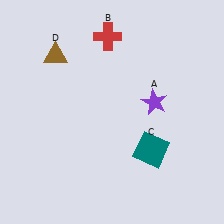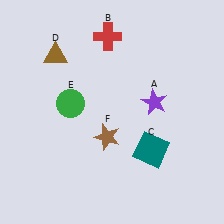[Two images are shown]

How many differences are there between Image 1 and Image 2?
There are 2 differences between the two images.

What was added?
A green circle (E), a brown star (F) were added in Image 2.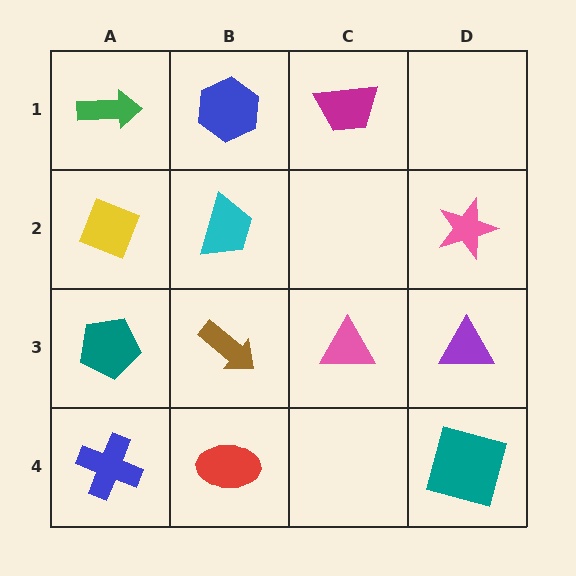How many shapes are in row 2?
3 shapes.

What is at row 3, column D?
A purple triangle.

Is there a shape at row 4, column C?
No, that cell is empty.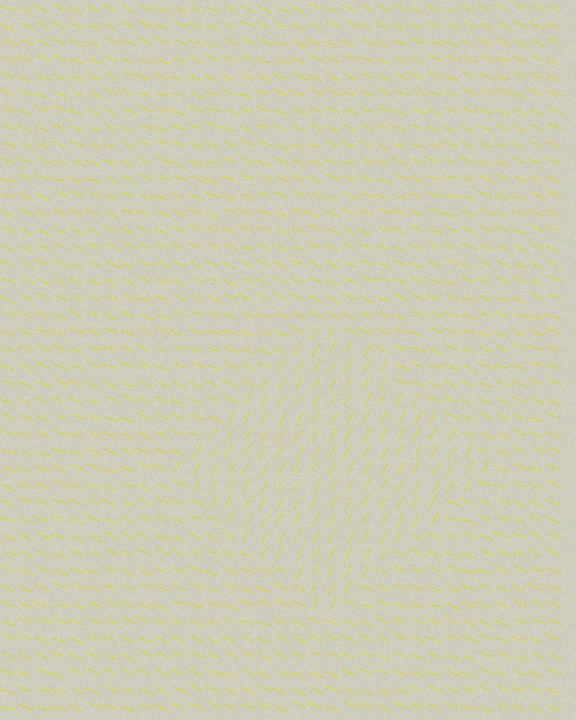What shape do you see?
I see a diamond.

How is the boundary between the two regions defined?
The boundary is defined purely by a change in line orientation (approximately 82 degrees difference). All lines are the same color and thickness.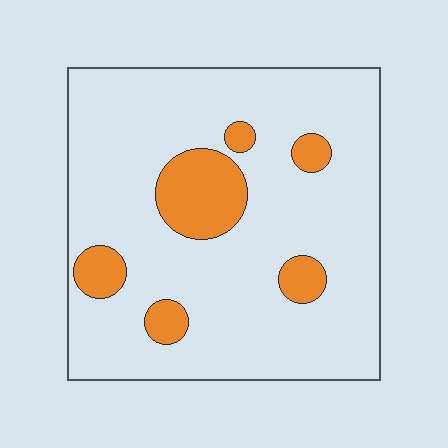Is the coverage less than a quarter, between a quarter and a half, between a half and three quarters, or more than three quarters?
Less than a quarter.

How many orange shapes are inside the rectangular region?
6.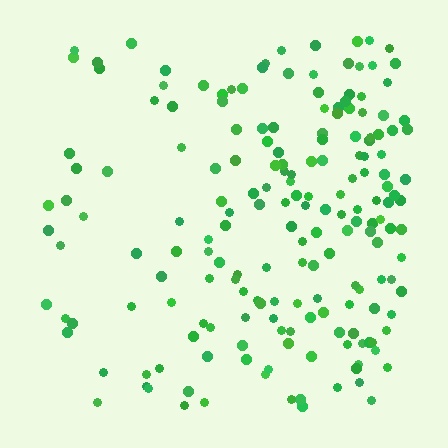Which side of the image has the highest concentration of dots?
The right.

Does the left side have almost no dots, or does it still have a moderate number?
Still a moderate number, just noticeably fewer than the right.